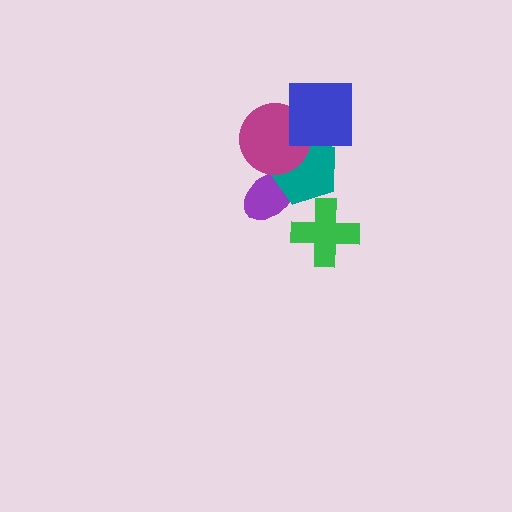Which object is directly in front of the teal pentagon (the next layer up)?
The magenta circle is directly in front of the teal pentagon.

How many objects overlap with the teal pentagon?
3 objects overlap with the teal pentagon.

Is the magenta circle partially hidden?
Yes, it is partially covered by another shape.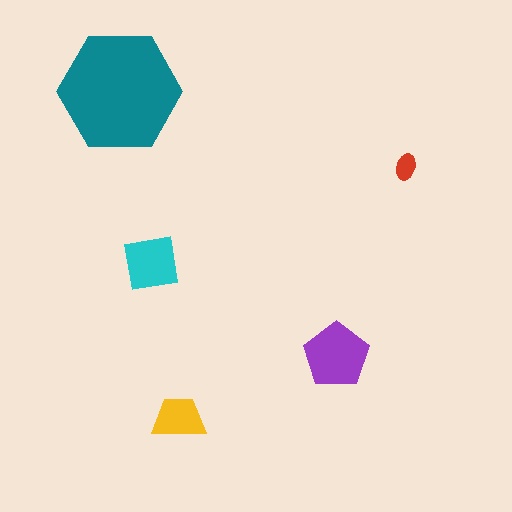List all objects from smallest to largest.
The red ellipse, the yellow trapezoid, the cyan square, the purple pentagon, the teal hexagon.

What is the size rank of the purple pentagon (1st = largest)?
2nd.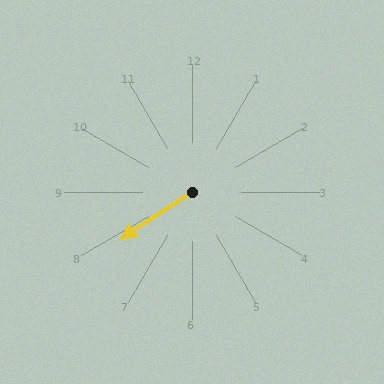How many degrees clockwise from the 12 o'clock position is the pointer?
Approximately 237 degrees.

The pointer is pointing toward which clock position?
Roughly 8 o'clock.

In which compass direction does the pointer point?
Southwest.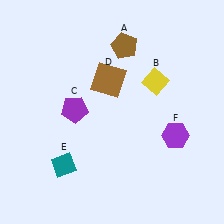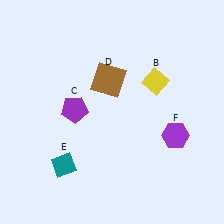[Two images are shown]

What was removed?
The brown pentagon (A) was removed in Image 2.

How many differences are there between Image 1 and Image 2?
There is 1 difference between the two images.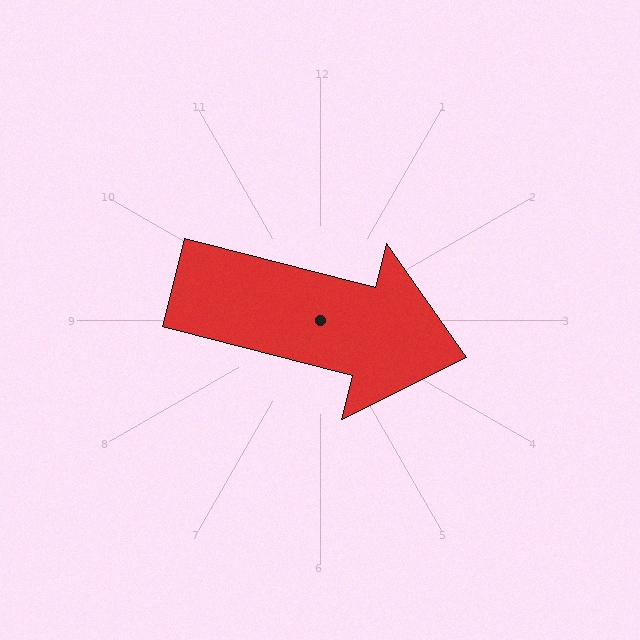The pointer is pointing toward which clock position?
Roughly 3 o'clock.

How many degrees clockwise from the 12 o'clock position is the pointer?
Approximately 104 degrees.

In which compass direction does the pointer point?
East.